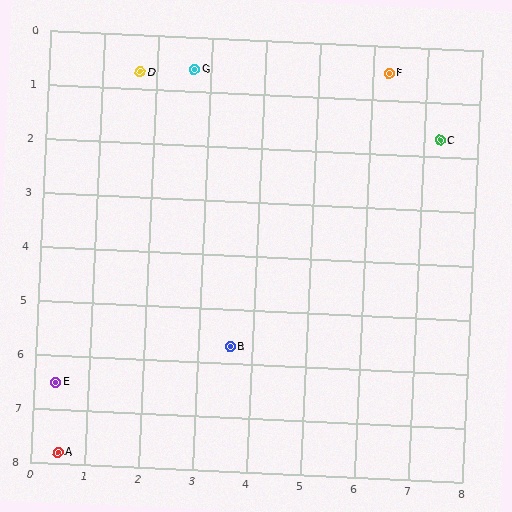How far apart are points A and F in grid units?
Points A and F are about 9.3 grid units apart.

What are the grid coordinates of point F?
Point F is at approximately (6.3, 0.5).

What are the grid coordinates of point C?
Point C is at approximately (7.3, 1.7).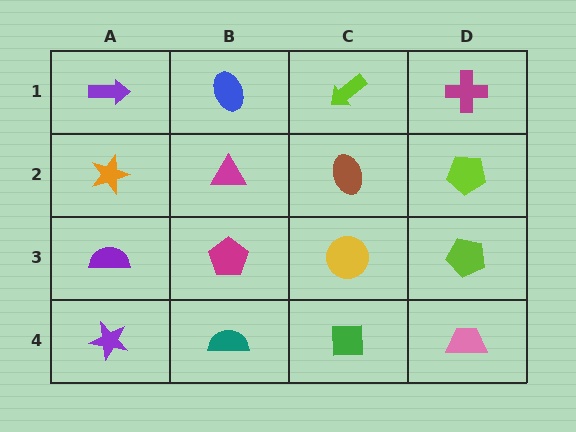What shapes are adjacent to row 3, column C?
A brown ellipse (row 2, column C), a green square (row 4, column C), a magenta pentagon (row 3, column B), a lime pentagon (row 3, column D).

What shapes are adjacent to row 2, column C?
A lime arrow (row 1, column C), a yellow circle (row 3, column C), a magenta triangle (row 2, column B), a lime pentagon (row 2, column D).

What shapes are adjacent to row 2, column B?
A blue ellipse (row 1, column B), a magenta pentagon (row 3, column B), an orange star (row 2, column A), a brown ellipse (row 2, column C).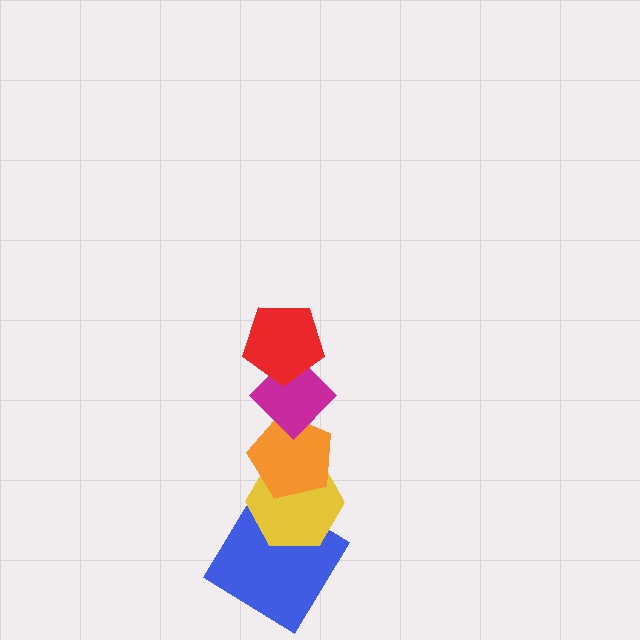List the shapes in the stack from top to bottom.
From top to bottom: the red pentagon, the magenta diamond, the orange pentagon, the yellow hexagon, the blue diamond.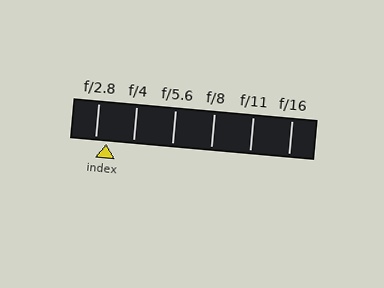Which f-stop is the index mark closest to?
The index mark is closest to f/2.8.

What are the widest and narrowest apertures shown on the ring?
The widest aperture shown is f/2.8 and the narrowest is f/16.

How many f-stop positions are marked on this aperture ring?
There are 6 f-stop positions marked.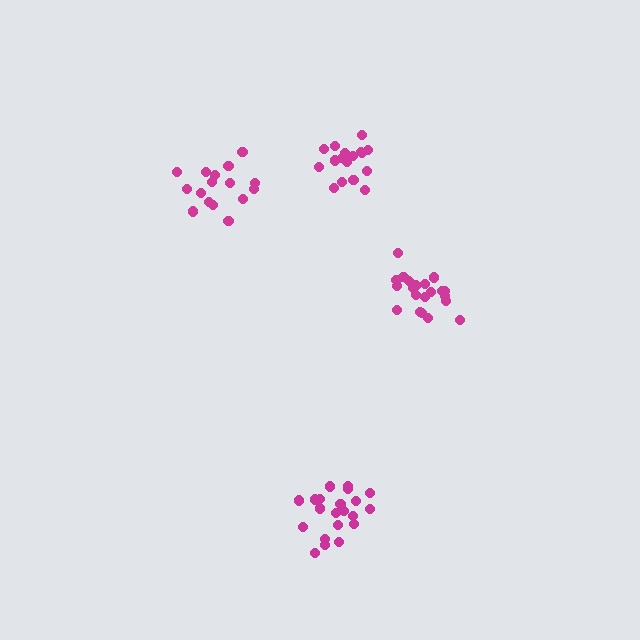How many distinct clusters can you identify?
There are 4 distinct clusters.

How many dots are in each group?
Group 1: 21 dots, Group 2: 16 dots, Group 3: 17 dots, Group 4: 21 dots (75 total).